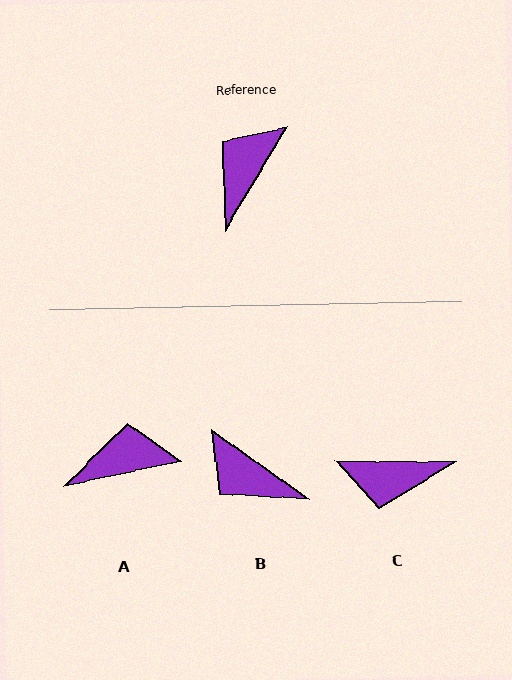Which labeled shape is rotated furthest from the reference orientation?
C, about 120 degrees away.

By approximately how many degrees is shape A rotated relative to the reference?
Approximately 47 degrees clockwise.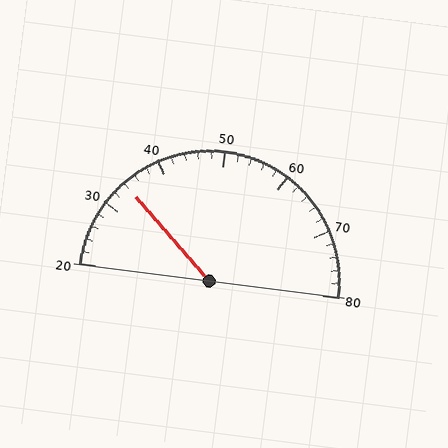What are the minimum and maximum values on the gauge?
The gauge ranges from 20 to 80.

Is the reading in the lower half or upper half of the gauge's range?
The reading is in the lower half of the range (20 to 80).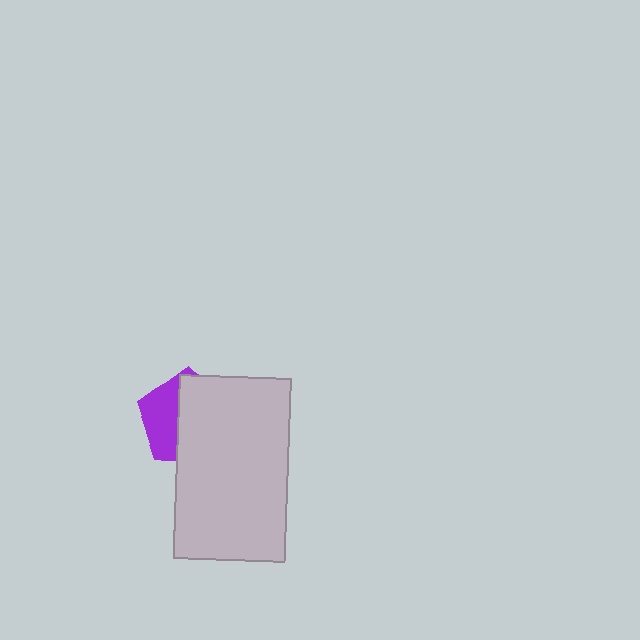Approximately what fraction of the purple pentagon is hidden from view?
Roughly 61% of the purple pentagon is hidden behind the light gray rectangle.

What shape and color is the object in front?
The object in front is a light gray rectangle.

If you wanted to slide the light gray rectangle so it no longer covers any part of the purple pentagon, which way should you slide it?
Slide it right — that is the most direct way to separate the two shapes.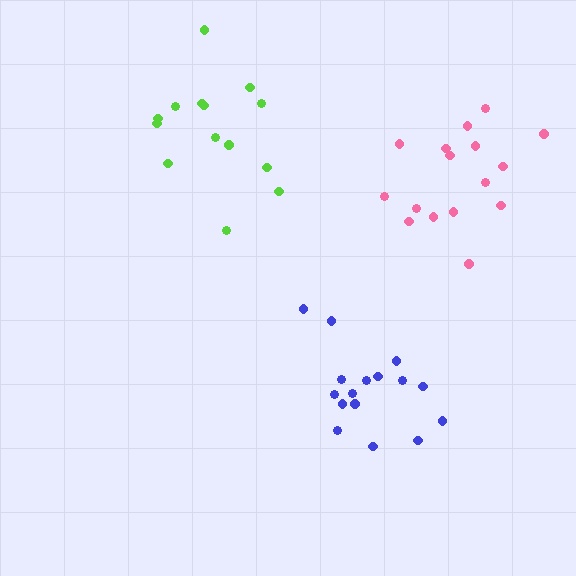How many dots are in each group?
Group 1: 16 dots, Group 2: 16 dots, Group 3: 14 dots (46 total).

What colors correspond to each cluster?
The clusters are colored: blue, pink, lime.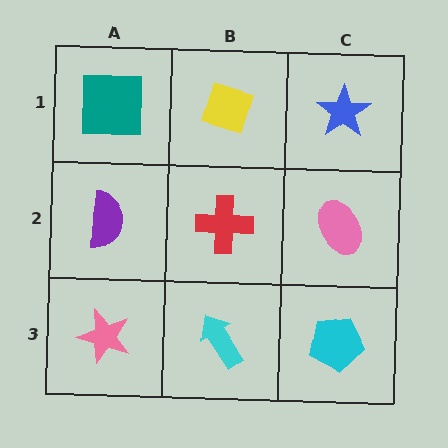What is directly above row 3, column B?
A red cross.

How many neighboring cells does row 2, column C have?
3.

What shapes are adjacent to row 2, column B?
A yellow diamond (row 1, column B), a cyan arrow (row 3, column B), a purple semicircle (row 2, column A), a pink ellipse (row 2, column C).